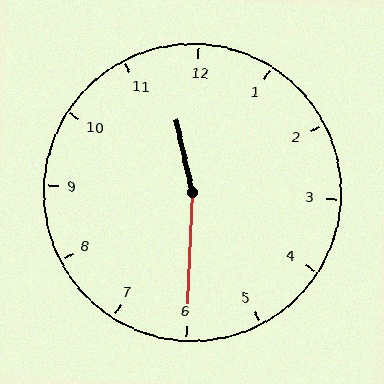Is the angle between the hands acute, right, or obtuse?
It is obtuse.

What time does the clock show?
11:30.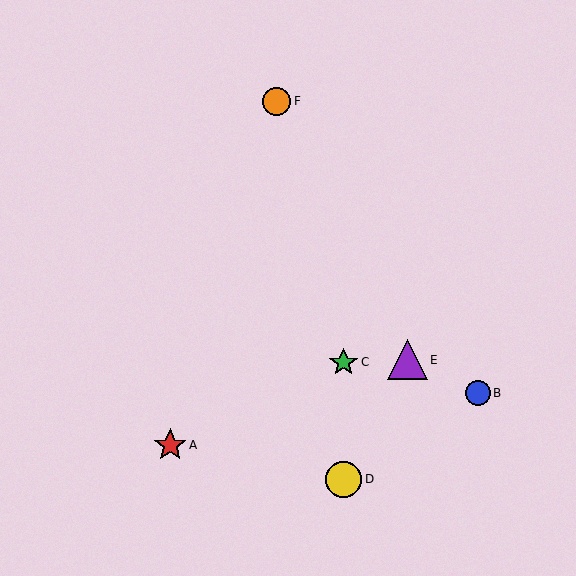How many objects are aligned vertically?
2 objects (C, D) are aligned vertically.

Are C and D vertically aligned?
Yes, both are at x≈344.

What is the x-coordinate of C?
Object C is at x≈344.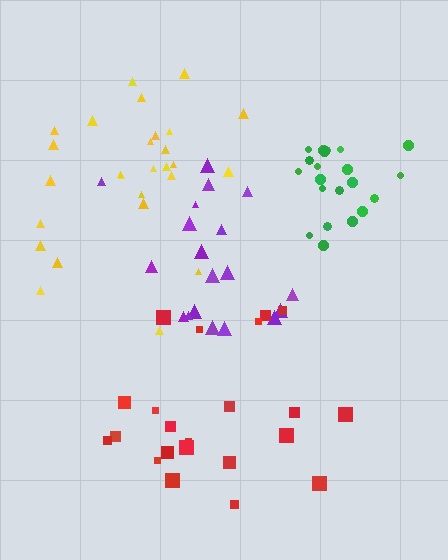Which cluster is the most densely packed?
Green.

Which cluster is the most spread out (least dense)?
Red.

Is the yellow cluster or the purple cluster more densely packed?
Yellow.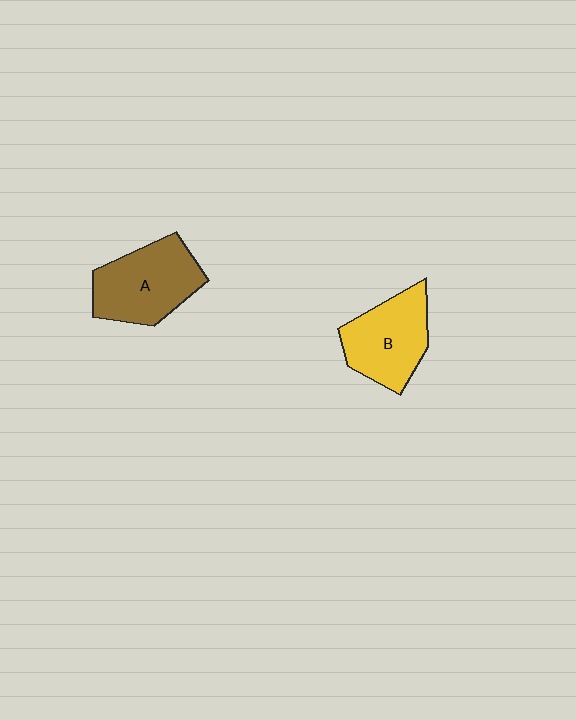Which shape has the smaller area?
Shape B (yellow).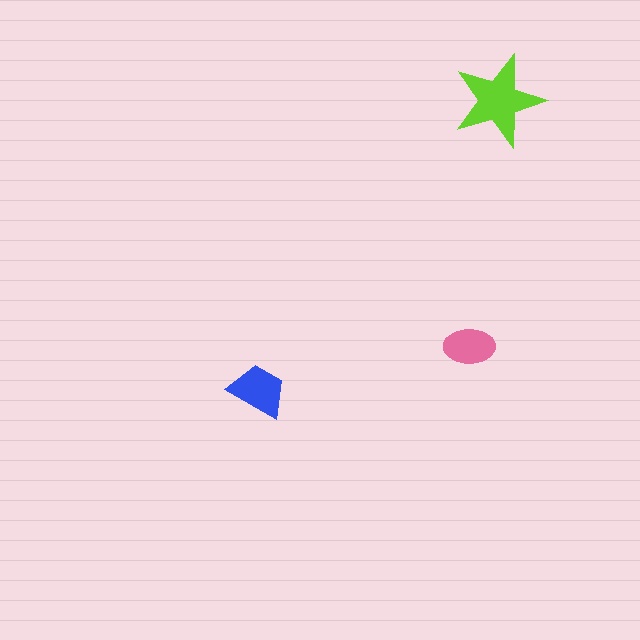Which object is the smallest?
The pink ellipse.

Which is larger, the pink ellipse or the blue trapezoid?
The blue trapezoid.